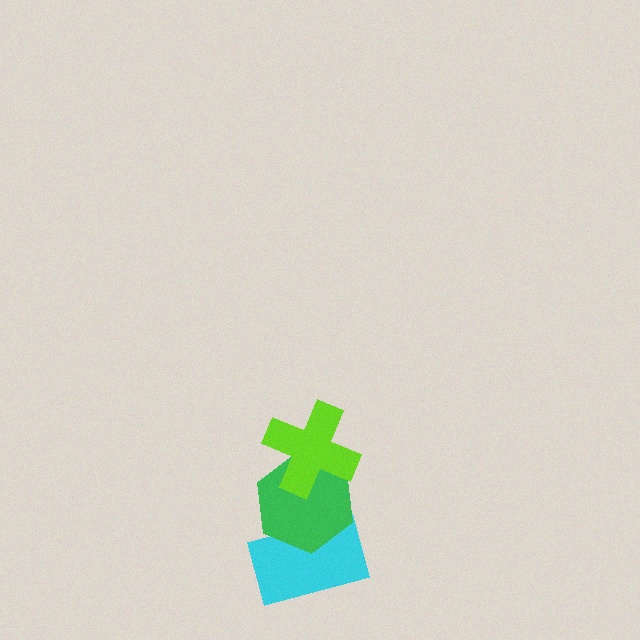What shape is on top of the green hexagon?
The lime cross is on top of the green hexagon.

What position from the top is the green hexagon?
The green hexagon is 2nd from the top.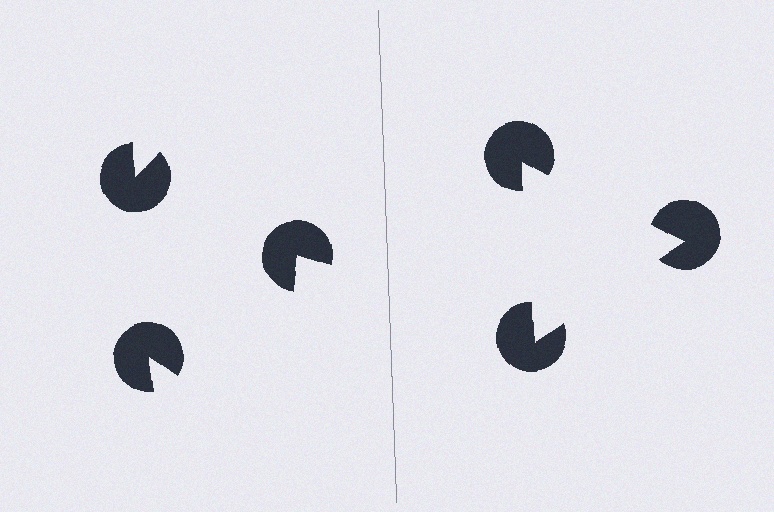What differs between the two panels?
The pac-man discs are positioned identically on both sides; only the wedge orientations differ. On the right they align to a triangle; on the left they are misaligned.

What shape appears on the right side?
An illusory triangle.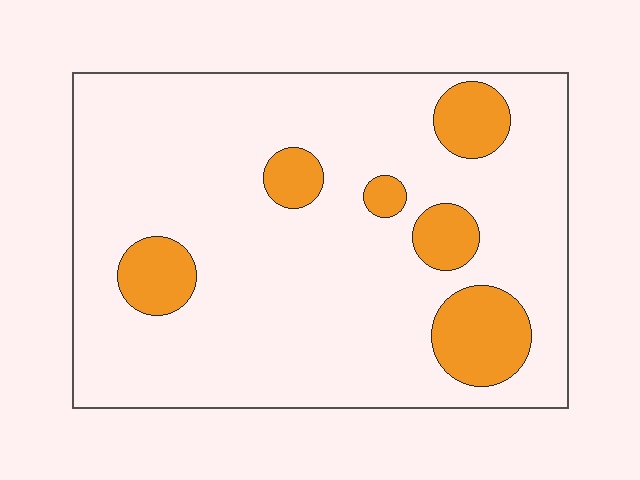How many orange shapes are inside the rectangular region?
6.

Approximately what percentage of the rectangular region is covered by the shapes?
Approximately 15%.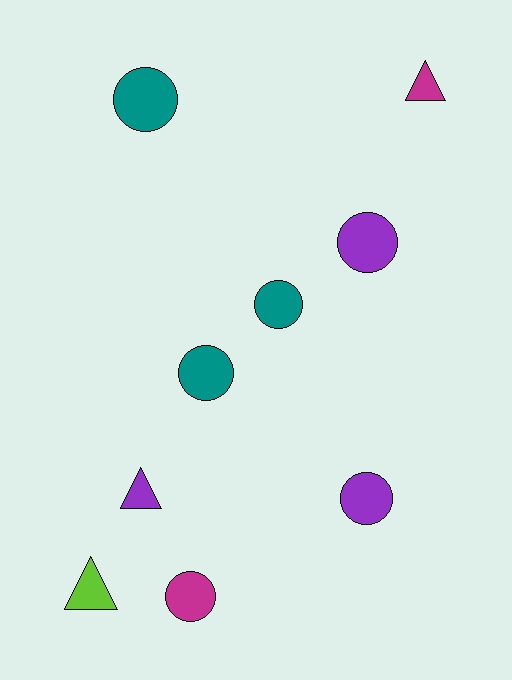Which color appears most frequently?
Purple, with 3 objects.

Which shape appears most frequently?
Circle, with 6 objects.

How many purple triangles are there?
There is 1 purple triangle.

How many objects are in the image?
There are 9 objects.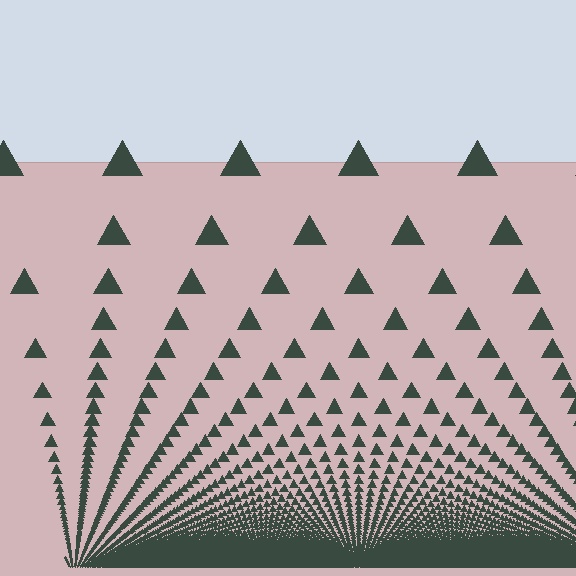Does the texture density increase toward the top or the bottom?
Density increases toward the bottom.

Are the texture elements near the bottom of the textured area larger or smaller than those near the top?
Smaller. The gradient is inverted — elements near the bottom are smaller and denser.